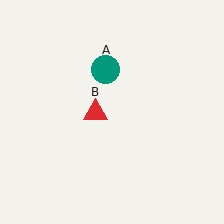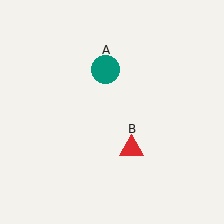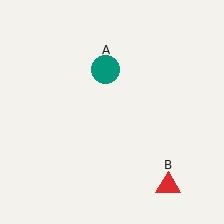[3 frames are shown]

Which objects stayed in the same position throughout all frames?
Teal circle (object A) remained stationary.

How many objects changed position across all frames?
1 object changed position: red triangle (object B).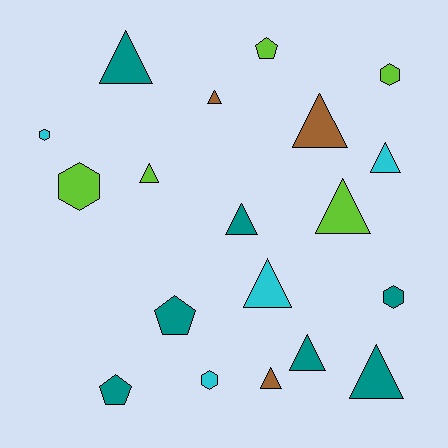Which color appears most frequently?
Teal, with 7 objects.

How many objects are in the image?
There are 19 objects.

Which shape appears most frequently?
Triangle, with 11 objects.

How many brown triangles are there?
There are 3 brown triangles.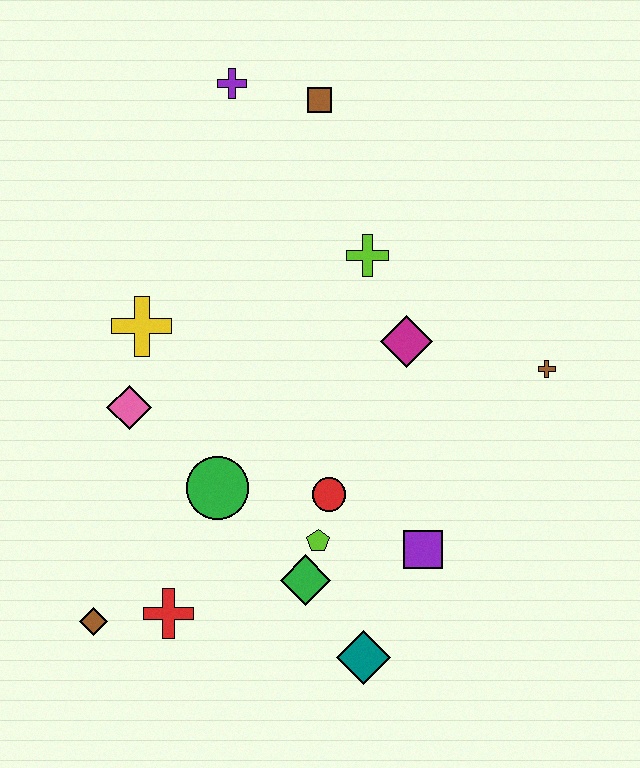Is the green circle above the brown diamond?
Yes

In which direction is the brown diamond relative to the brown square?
The brown diamond is below the brown square.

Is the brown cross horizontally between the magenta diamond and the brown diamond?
No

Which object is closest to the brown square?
The purple cross is closest to the brown square.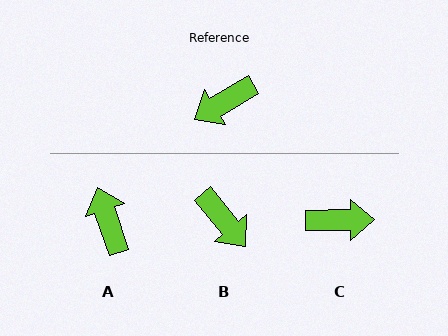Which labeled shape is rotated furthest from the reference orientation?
C, about 150 degrees away.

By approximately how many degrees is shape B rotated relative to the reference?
Approximately 99 degrees counter-clockwise.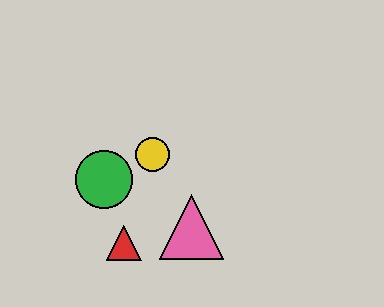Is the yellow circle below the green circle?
No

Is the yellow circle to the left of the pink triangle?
Yes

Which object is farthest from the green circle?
The pink triangle is farthest from the green circle.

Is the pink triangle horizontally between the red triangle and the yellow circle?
No